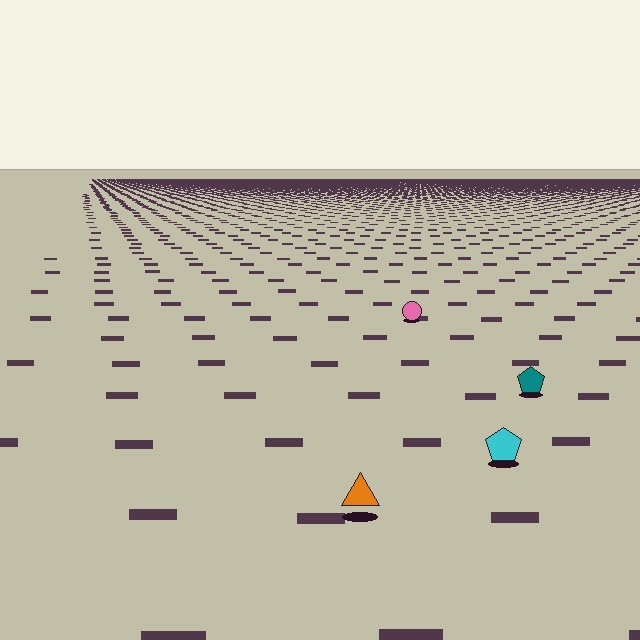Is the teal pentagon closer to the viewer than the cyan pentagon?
No. The cyan pentagon is closer — you can tell from the texture gradient: the ground texture is coarser near it.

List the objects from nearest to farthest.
From nearest to farthest: the orange triangle, the cyan pentagon, the teal pentagon, the pink circle.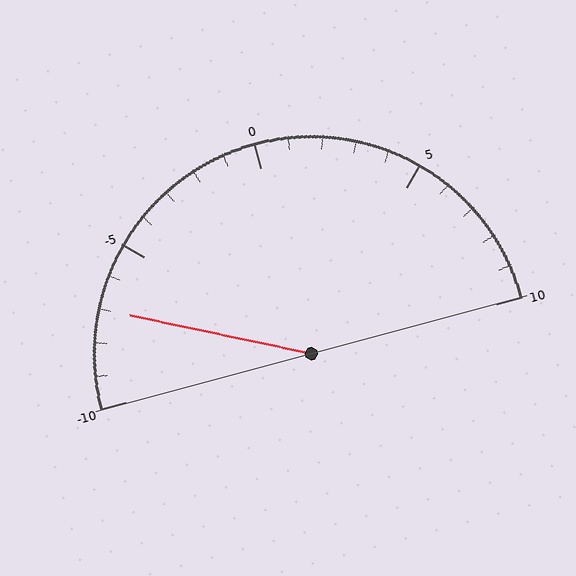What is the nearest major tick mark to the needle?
The nearest major tick mark is -5.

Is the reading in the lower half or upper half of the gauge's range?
The reading is in the lower half of the range (-10 to 10).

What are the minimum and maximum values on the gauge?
The gauge ranges from -10 to 10.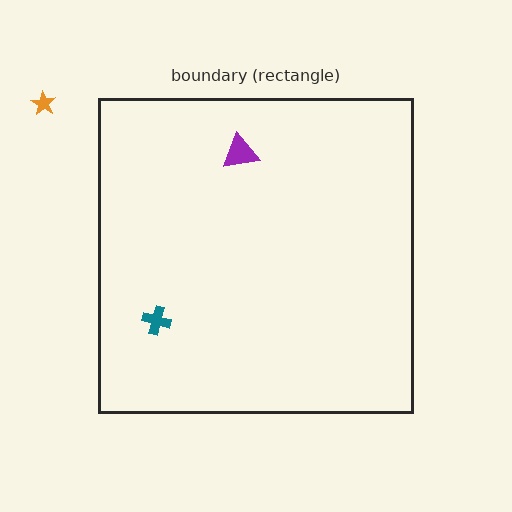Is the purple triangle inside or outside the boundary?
Inside.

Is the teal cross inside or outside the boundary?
Inside.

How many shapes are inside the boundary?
2 inside, 1 outside.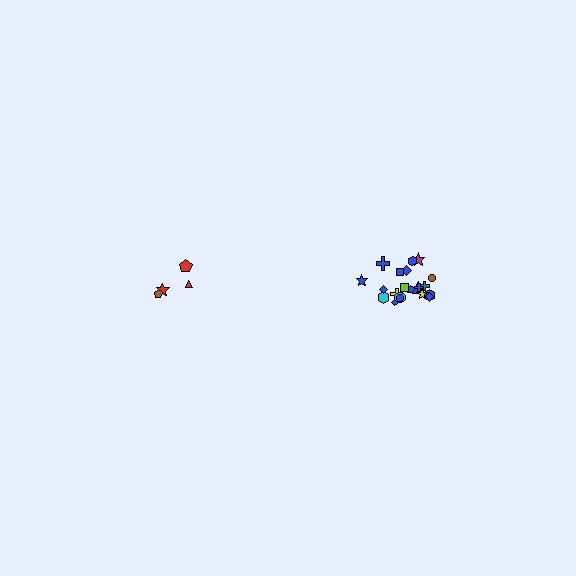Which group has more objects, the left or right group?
The right group.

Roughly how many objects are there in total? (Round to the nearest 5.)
Roughly 25 objects in total.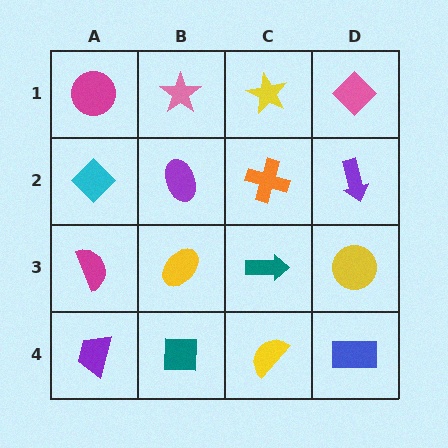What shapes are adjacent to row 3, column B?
A purple ellipse (row 2, column B), a teal square (row 4, column B), a magenta semicircle (row 3, column A), a teal arrow (row 3, column C).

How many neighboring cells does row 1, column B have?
3.